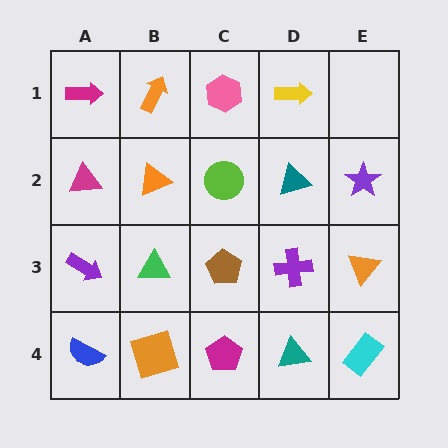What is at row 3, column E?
An orange triangle.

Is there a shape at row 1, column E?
No, that cell is empty.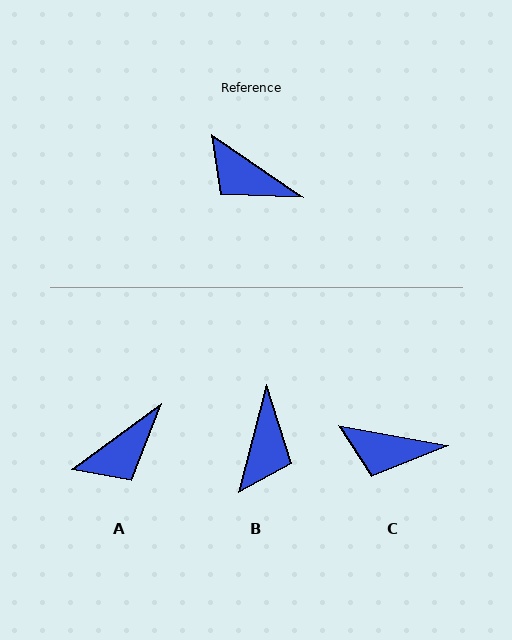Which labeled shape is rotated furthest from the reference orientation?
B, about 110 degrees away.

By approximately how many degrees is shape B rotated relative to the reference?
Approximately 110 degrees counter-clockwise.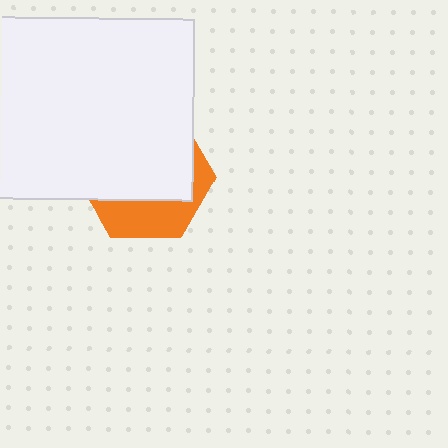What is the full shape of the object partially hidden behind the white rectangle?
The partially hidden object is an orange hexagon.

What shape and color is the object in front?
The object in front is a white rectangle.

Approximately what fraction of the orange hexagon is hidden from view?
Roughly 67% of the orange hexagon is hidden behind the white rectangle.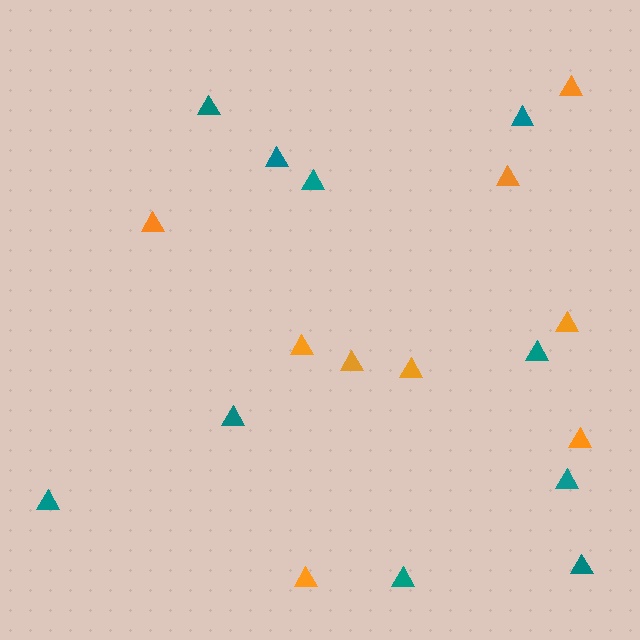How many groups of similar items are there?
There are 2 groups: one group of teal triangles (10) and one group of orange triangles (9).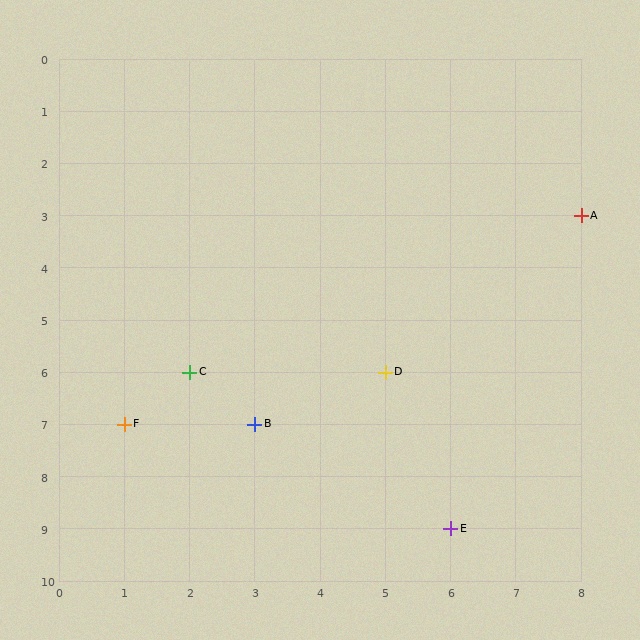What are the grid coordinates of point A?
Point A is at grid coordinates (8, 3).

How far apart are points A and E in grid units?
Points A and E are 2 columns and 6 rows apart (about 6.3 grid units diagonally).